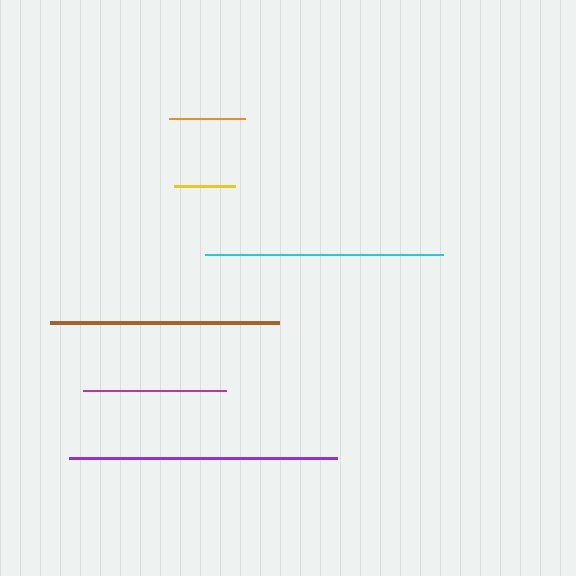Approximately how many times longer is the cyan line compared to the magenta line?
The cyan line is approximately 1.7 times the length of the magenta line.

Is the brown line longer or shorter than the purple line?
The purple line is longer than the brown line.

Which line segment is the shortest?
The yellow line is the shortest at approximately 60 pixels.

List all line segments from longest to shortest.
From longest to shortest: purple, cyan, brown, magenta, orange, yellow.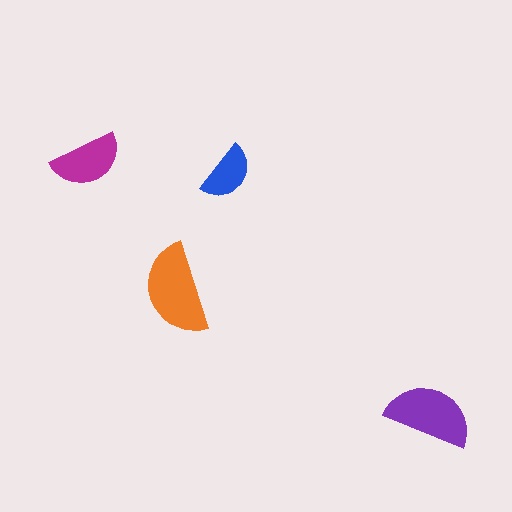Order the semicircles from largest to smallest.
the orange one, the purple one, the magenta one, the blue one.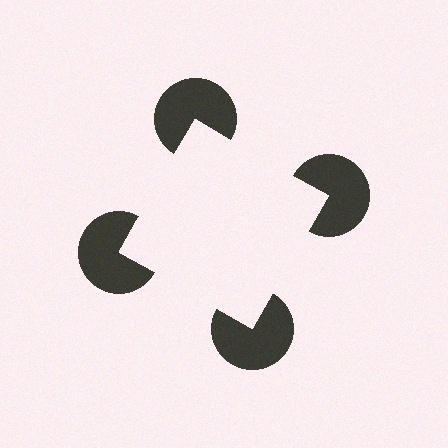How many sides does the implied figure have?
4 sides.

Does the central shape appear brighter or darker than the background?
It typically appears slightly brighter than the background, even though no actual brightness change is drawn.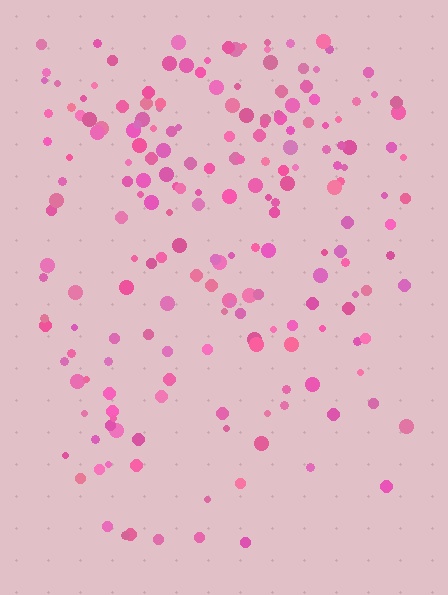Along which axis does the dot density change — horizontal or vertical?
Vertical.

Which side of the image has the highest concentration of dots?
The top.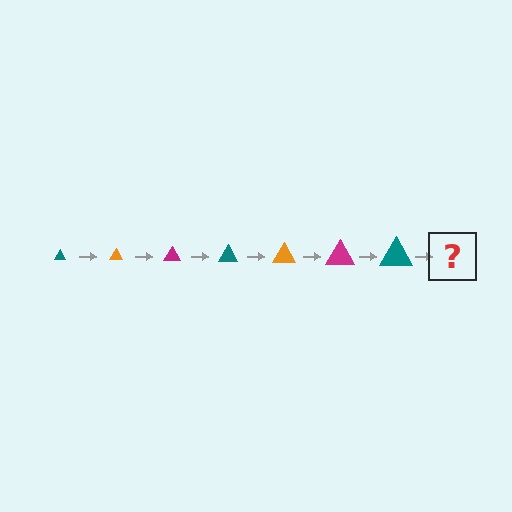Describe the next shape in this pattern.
It should be an orange triangle, larger than the previous one.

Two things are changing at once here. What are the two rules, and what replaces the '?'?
The two rules are that the triangle grows larger each step and the color cycles through teal, orange, and magenta. The '?' should be an orange triangle, larger than the previous one.